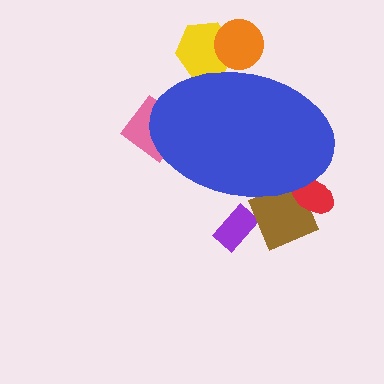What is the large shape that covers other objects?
A blue ellipse.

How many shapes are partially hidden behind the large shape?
6 shapes are partially hidden.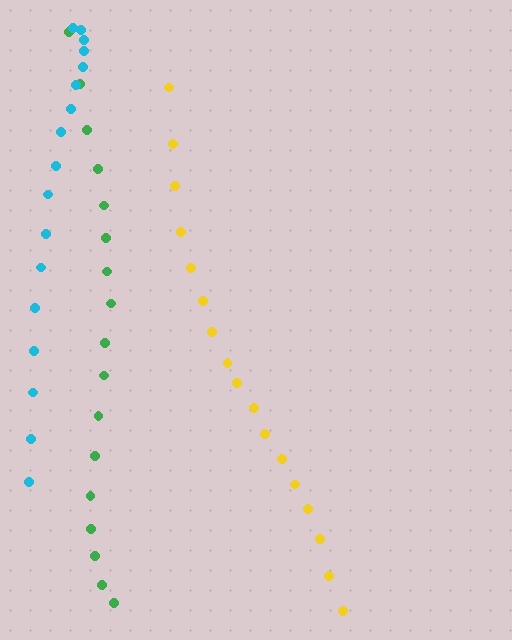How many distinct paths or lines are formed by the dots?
There are 3 distinct paths.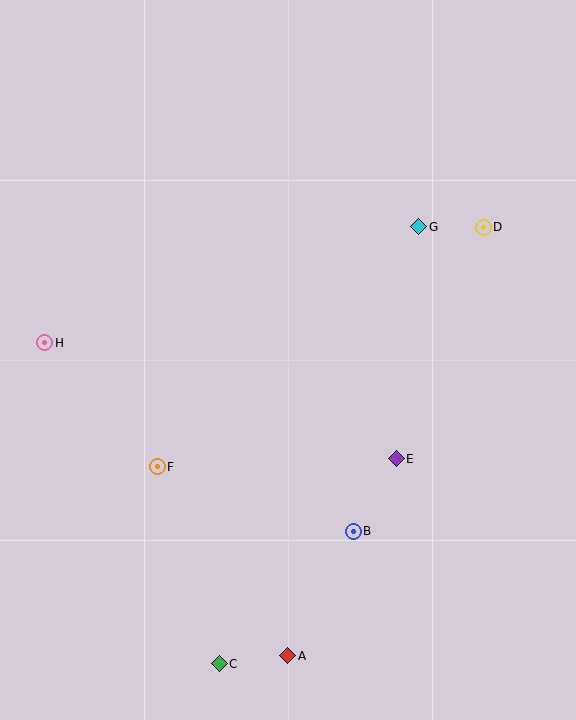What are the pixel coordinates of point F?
Point F is at (157, 467).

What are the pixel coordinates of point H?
Point H is at (45, 343).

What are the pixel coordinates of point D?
Point D is at (483, 227).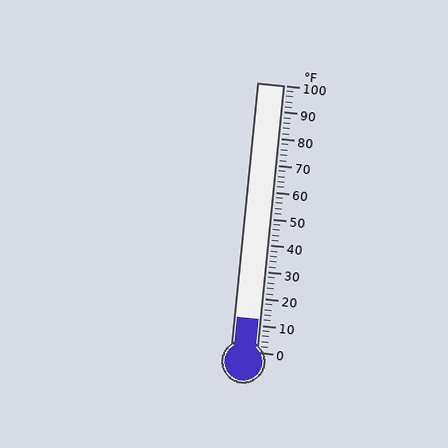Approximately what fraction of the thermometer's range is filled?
The thermometer is filled to approximately 10% of its range.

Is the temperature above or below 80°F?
The temperature is below 80°F.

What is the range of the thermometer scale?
The thermometer scale ranges from 0°F to 100°F.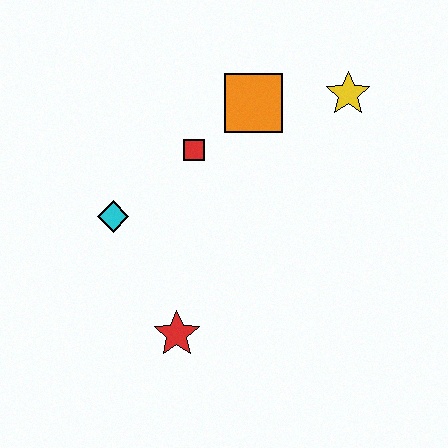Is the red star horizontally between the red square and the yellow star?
No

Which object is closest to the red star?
The cyan diamond is closest to the red star.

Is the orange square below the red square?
No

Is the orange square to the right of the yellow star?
No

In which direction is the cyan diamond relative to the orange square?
The cyan diamond is to the left of the orange square.